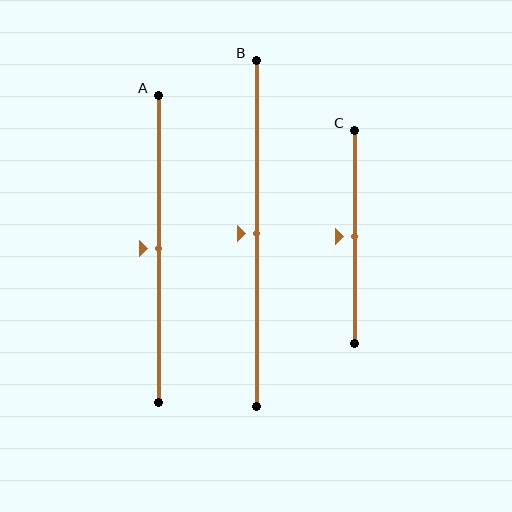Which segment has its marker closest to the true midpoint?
Segment A has its marker closest to the true midpoint.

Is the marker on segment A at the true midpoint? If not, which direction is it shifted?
Yes, the marker on segment A is at the true midpoint.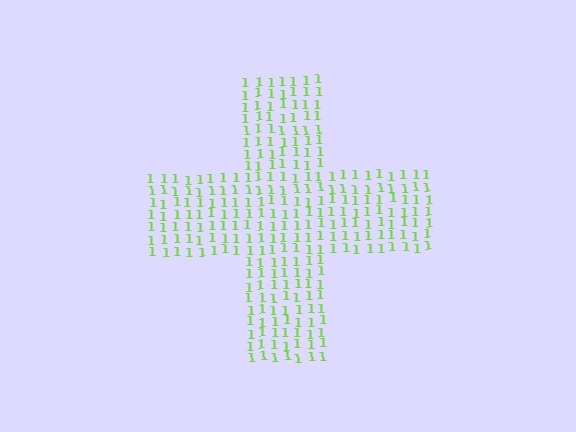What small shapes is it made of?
It is made of small digit 1's.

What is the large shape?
The large shape is a cross.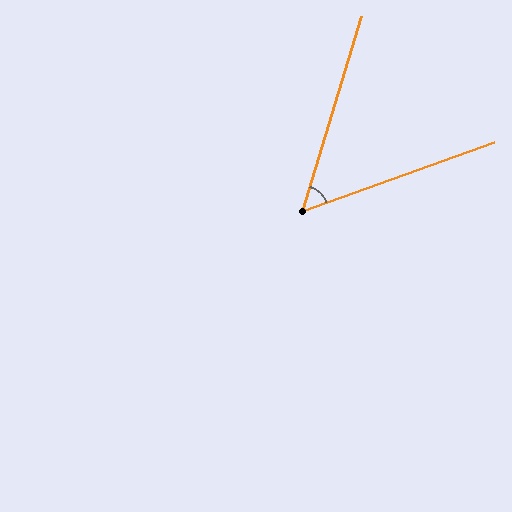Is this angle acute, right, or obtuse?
It is acute.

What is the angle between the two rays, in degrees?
Approximately 53 degrees.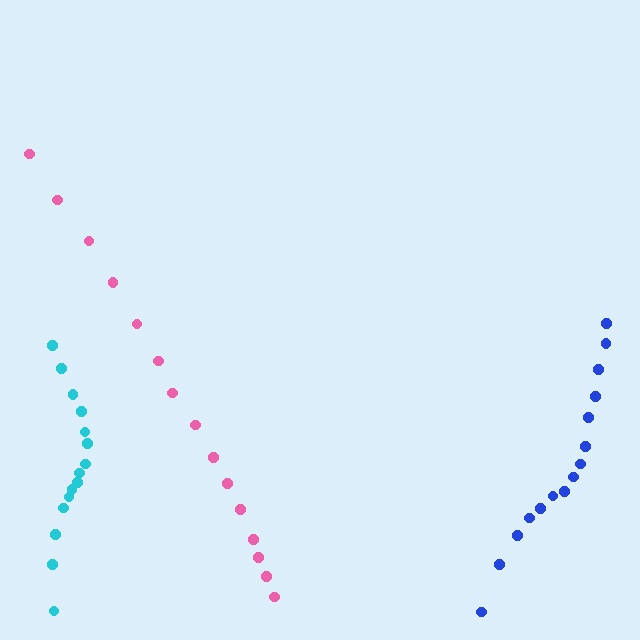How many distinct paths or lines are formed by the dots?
There are 3 distinct paths.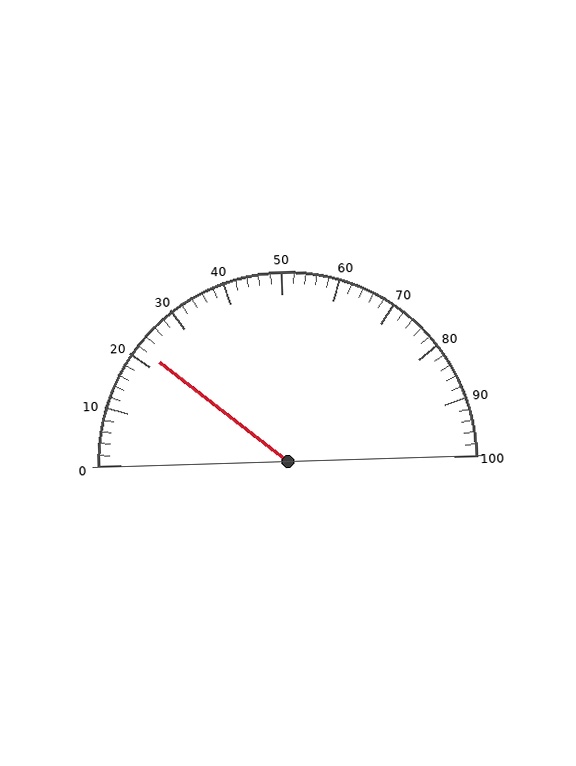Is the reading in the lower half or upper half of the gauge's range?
The reading is in the lower half of the range (0 to 100).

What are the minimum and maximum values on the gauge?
The gauge ranges from 0 to 100.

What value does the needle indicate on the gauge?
The needle indicates approximately 22.